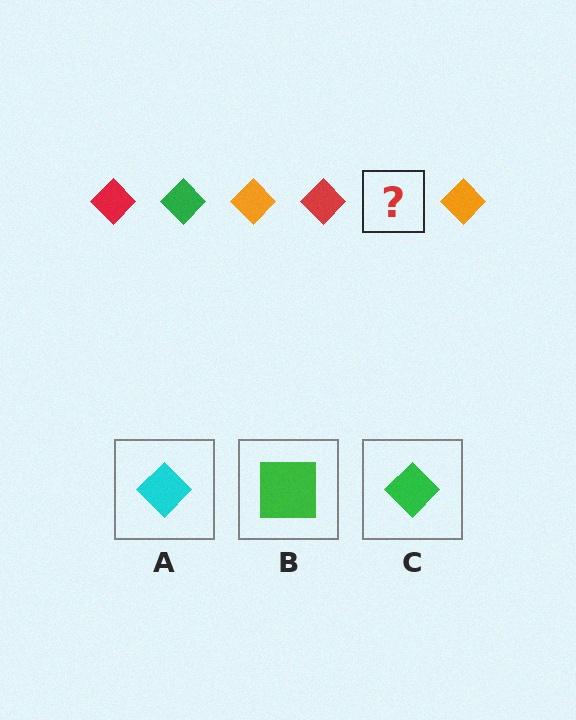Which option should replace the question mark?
Option C.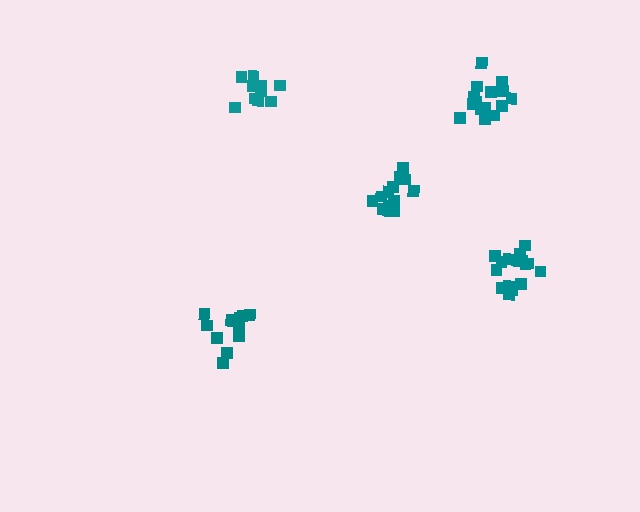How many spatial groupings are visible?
There are 5 spatial groupings.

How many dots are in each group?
Group 1: 16 dots, Group 2: 10 dots, Group 3: 13 dots, Group 4: 12 dots, Group 5: 15 dots (66 total).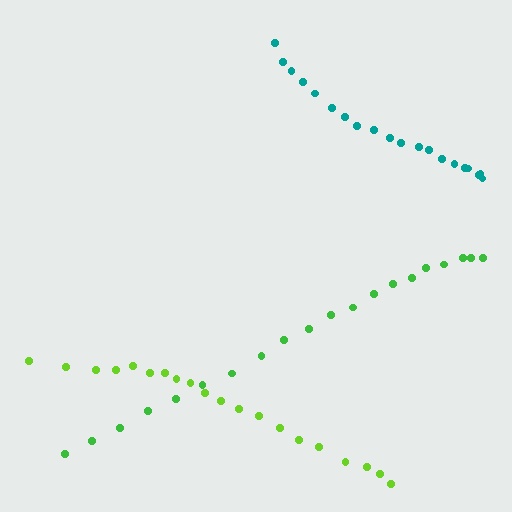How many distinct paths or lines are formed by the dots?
There are 3 distinct paths.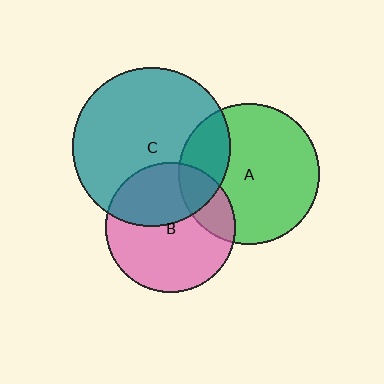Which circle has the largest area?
Circle C (teal).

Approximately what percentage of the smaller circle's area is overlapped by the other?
Approximately 40%.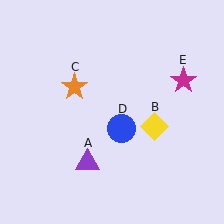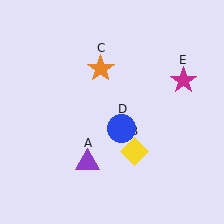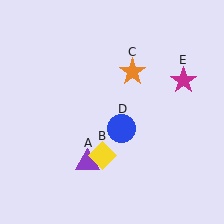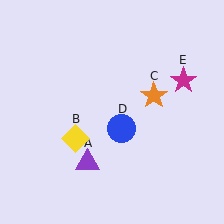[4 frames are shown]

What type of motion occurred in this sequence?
The yellow diamond (object B), orange star (object C) rotated clockwise around the center of the scene.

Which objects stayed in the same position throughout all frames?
Purple triangle (object A) and blue circle (object D) and magenta star (object E) remained stationary.